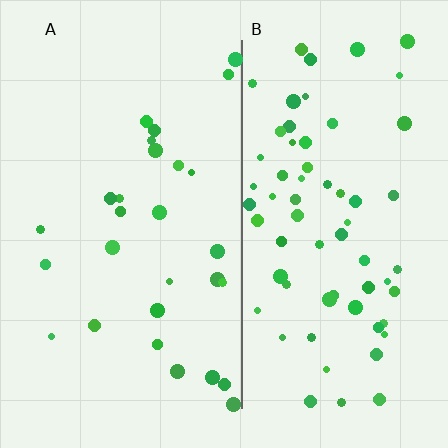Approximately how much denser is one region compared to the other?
Approximately 2.4× — region B over region A.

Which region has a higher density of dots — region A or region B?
B (the right).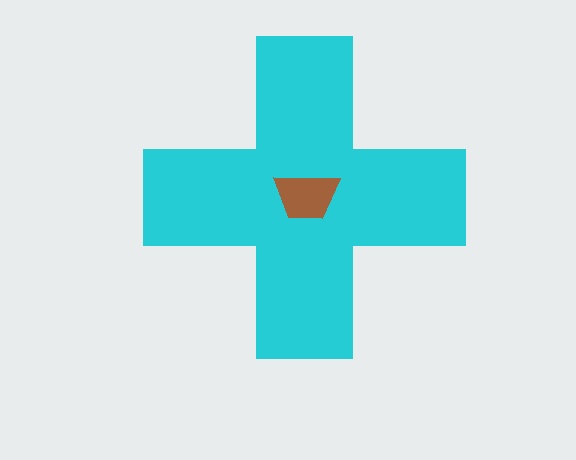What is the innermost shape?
The brown trapezoid.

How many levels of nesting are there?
2.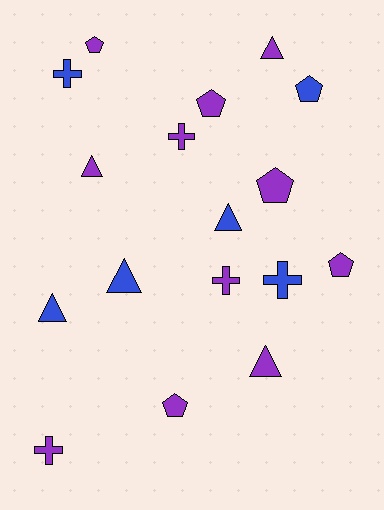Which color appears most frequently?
Purple, with 11 objects.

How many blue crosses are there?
There are 2 blue crosses.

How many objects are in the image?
There are 17 objects.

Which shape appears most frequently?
Triangle, with 6 objects.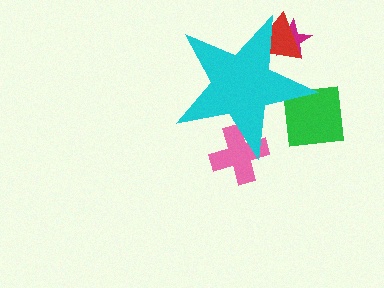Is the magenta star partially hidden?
Yes, the magenta star is partially hidden behind the cyan star.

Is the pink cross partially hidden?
Yes, the pink cross is partially hidden behind the cyan star.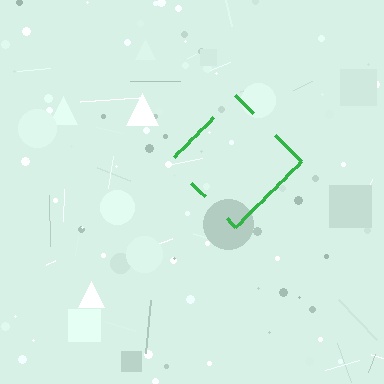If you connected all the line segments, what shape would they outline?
They would outline a diamond.